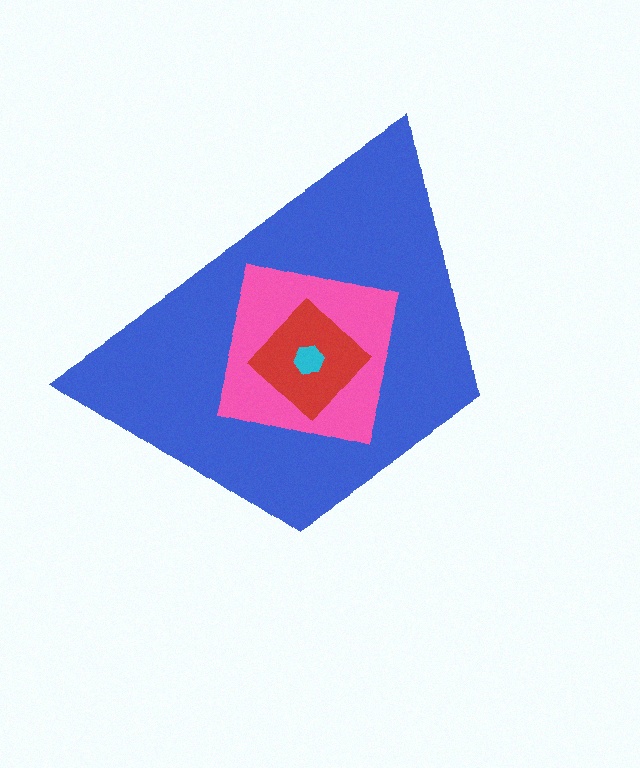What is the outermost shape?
The blue trapezoid.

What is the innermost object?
The cyan hexagon.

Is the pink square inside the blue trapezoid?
Yes.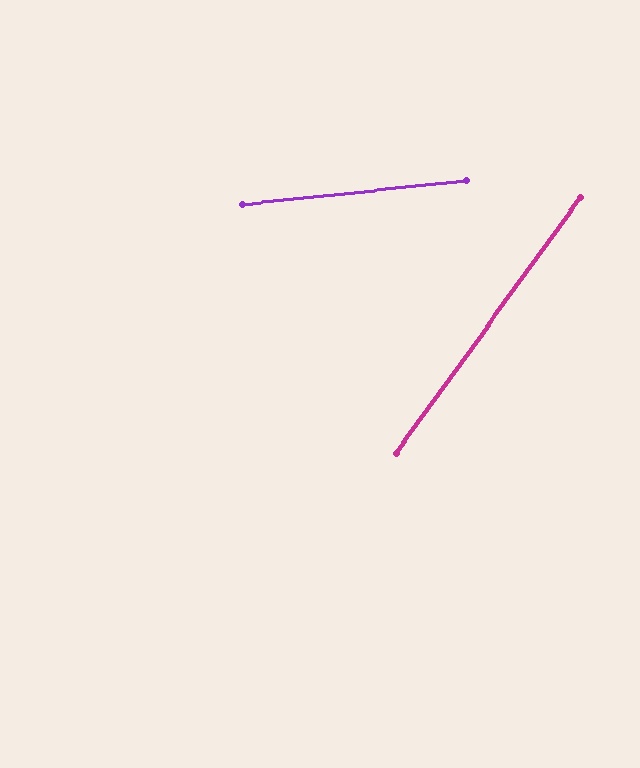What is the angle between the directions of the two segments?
Approximately 48 degrees.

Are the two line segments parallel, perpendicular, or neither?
Neither parallel nor perpendicular — they differ by about 48°.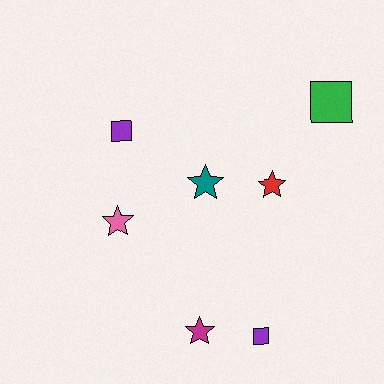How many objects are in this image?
There are 7 objects.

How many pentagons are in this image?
There are no pentagons.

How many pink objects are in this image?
There is 1 pink object.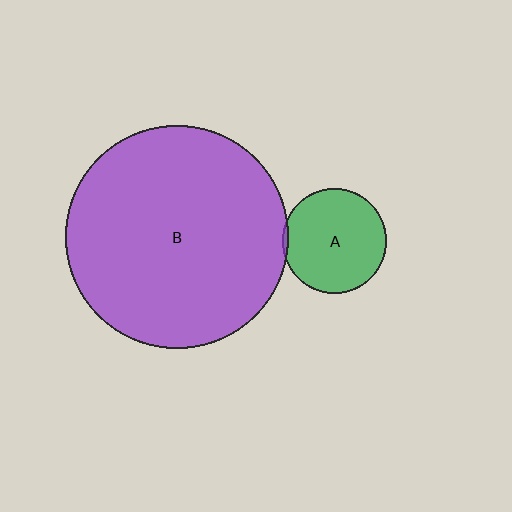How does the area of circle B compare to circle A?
Approximately 4.6 times.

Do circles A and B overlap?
Yes.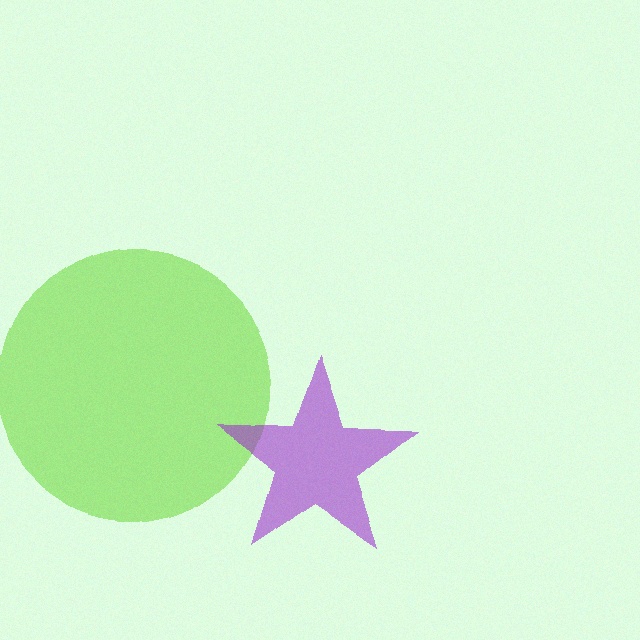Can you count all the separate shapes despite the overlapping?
Yes, there are 2 separate shapes.